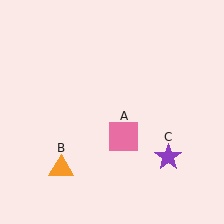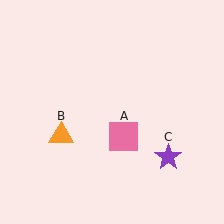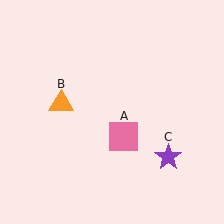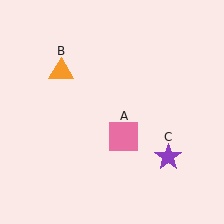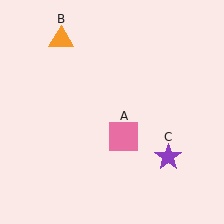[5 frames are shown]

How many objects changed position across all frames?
1 object changed position: orange triangle (object B).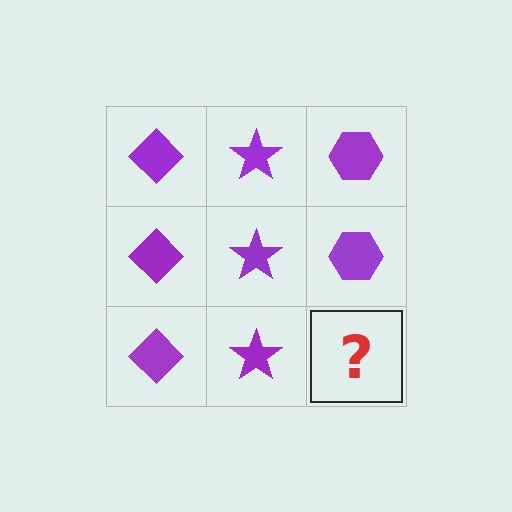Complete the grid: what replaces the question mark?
The question mark should be replaced with a purple hexagon.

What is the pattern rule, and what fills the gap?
The rule is that each column has a consistent shape. The gap should be filled with a purple hexagon.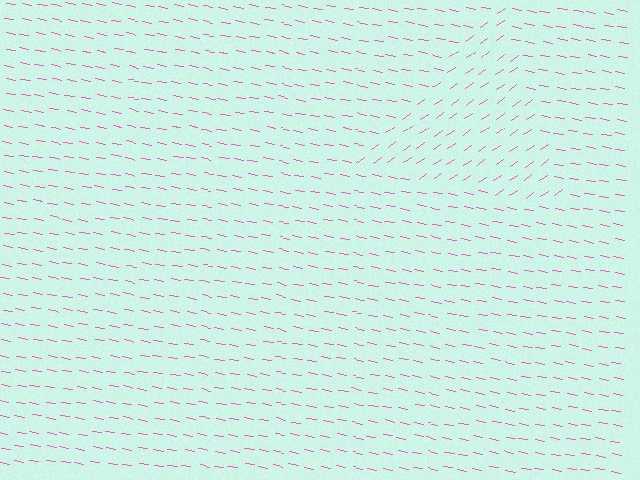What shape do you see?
I see a triangle.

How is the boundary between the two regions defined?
The boundary is defined purely by a change in line orientation (approximately 45 degrees difference). All lines are the same color and thickness.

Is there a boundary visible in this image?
Yes, there is a texture boundary formed by a change in line orientation.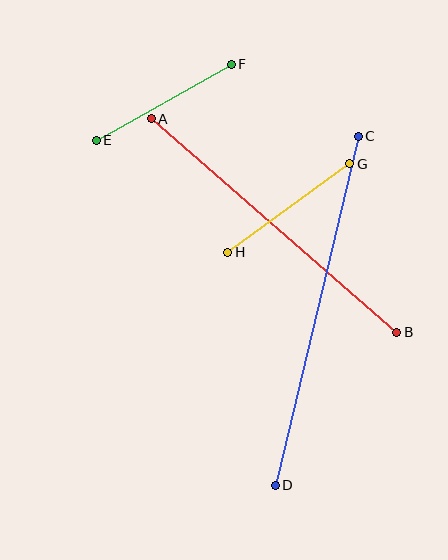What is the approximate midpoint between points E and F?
The midpoint is at approximately (164, 102) pixels.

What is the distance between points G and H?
The distance is approximately 151 pixels.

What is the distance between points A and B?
The distance is approximately 325 pixels.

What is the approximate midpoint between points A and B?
The midpoint is at approximately (274, 226) pixels.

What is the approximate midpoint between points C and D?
The midpoint is at approximately (317, 311) pixels.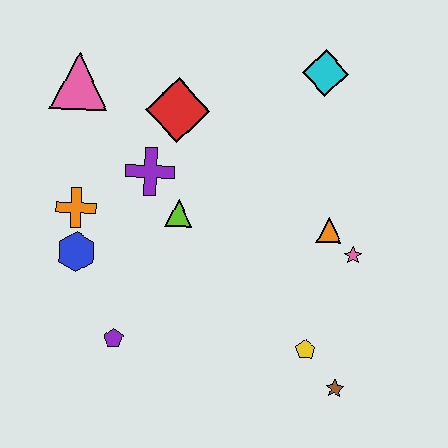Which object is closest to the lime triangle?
The purple cross is closest to the lime triangle.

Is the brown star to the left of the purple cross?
No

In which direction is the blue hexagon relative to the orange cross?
The blue hexagon is below the orange cross.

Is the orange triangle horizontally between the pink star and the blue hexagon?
Yes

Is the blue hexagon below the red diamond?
Yes